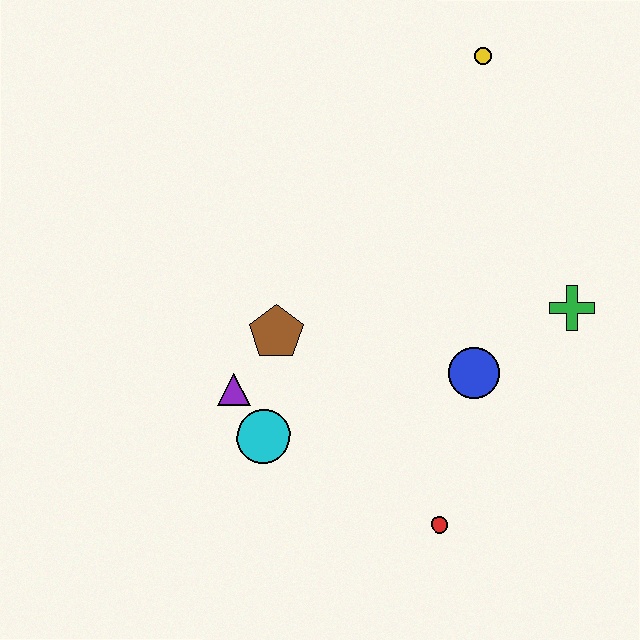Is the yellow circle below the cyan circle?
No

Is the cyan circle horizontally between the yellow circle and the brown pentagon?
No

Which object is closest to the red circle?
The blue circle is closest to the red circle.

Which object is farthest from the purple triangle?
The yellow circle is farthest from the purple triangle.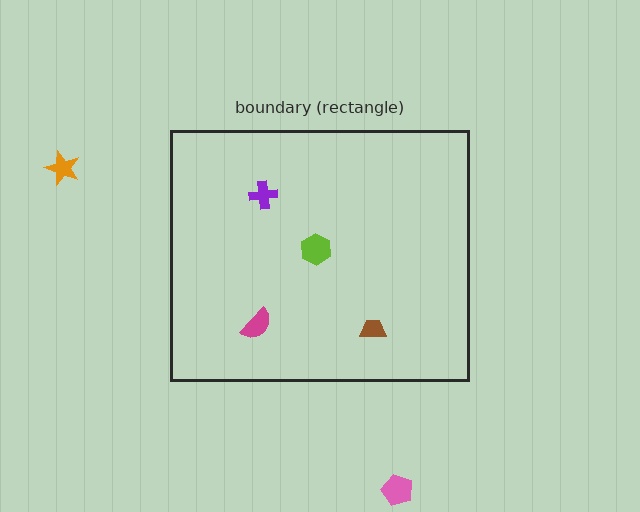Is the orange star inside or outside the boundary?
Outside.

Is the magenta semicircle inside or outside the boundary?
Inside.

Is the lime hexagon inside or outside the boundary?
Inside.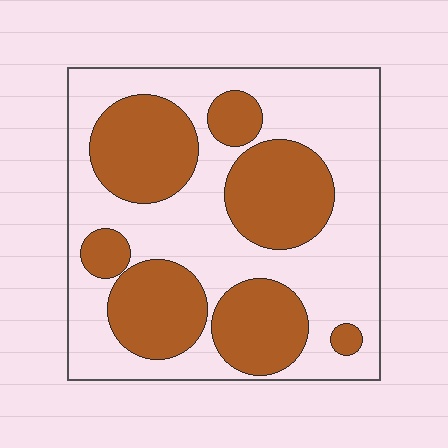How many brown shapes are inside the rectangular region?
7.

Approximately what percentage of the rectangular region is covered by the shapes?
Approximately 40%.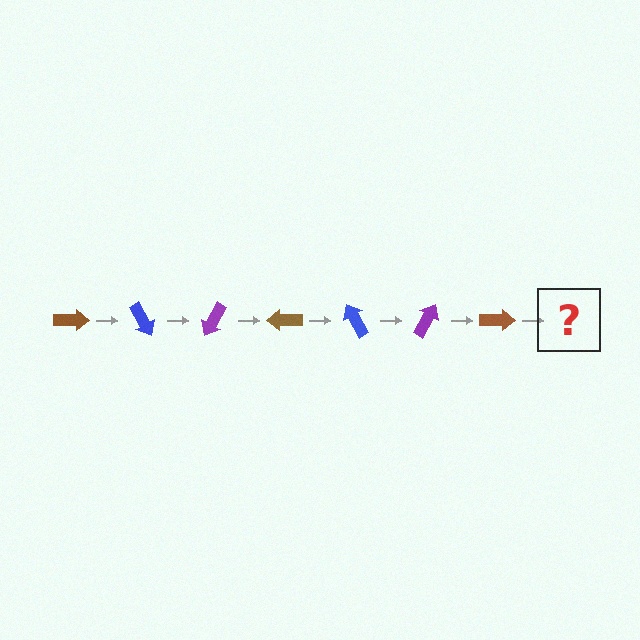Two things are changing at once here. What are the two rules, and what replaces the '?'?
The two rules are that it rotates 60 degrees each step and the color cycles through brown, blue, and purple. The '?' should be a blue arrow, rotated 420 degrees from the start.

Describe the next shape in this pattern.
It should be a blue arrow, rotated 420 degrees from the start.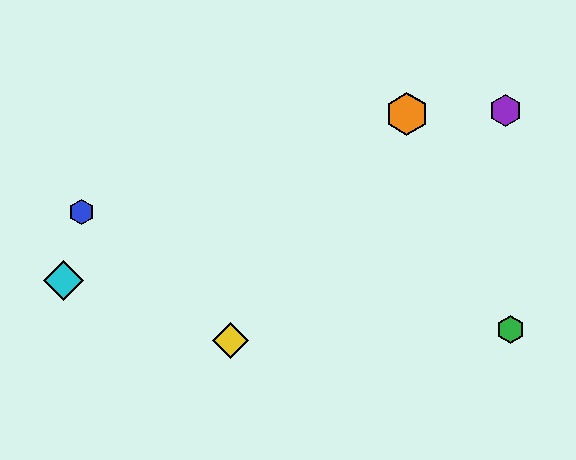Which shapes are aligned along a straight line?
The red hexagon, the yellow diamond, the orange hexagon are aligned along a straight line.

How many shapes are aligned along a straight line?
3 shapes (the red hexagon, the yellow diamond, the orange hexagon) are aligned along a straight line.